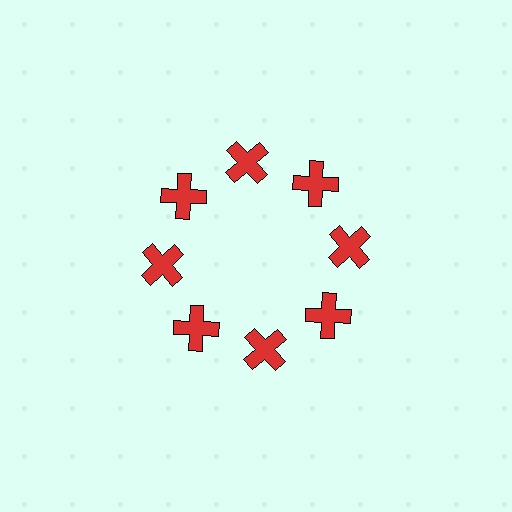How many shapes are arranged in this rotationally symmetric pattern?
There are 8 shapes, arranged in 8 groups of 1.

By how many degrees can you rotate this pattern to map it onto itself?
The pattern maps onto itself every 45 degrees of rotation.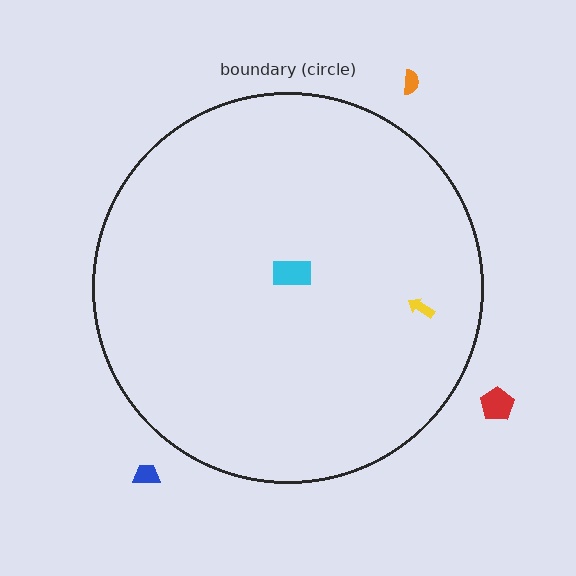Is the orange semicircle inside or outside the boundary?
Outside.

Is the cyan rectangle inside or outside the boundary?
Inside.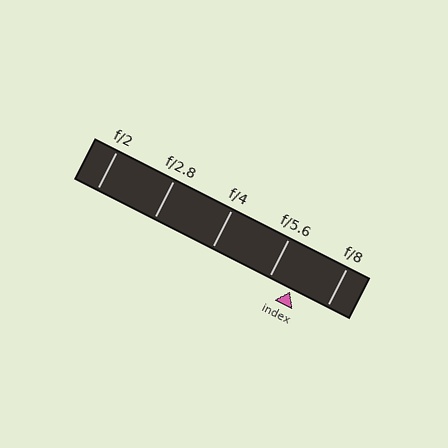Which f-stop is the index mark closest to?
The index mark is closest to f/5.6.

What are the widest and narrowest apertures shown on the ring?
The widest aperture shown is f/2 and the narrowest is f/8.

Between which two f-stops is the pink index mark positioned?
The index mark is between f/5.6 and f/8.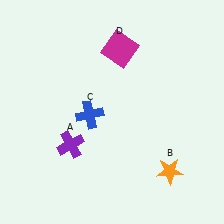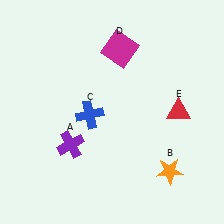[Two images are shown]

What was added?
A red triangle (E) was added in Image 2.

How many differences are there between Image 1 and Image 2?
There is 1 difference between the two images.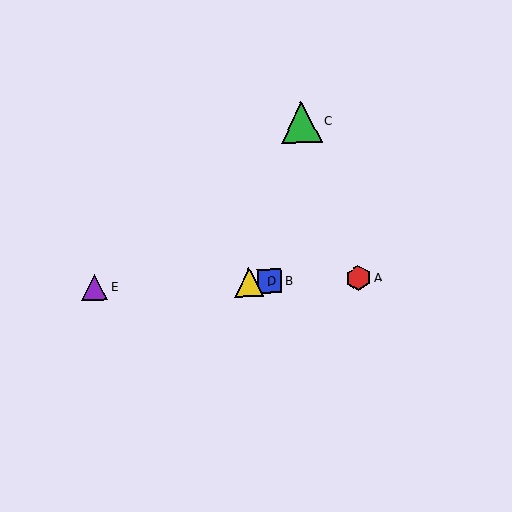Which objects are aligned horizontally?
Objects A, B, D, E are aligned horizontally.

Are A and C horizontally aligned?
No, A is at y≈278 and C is at y≈123.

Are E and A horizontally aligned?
Yes, both are at y≈287.